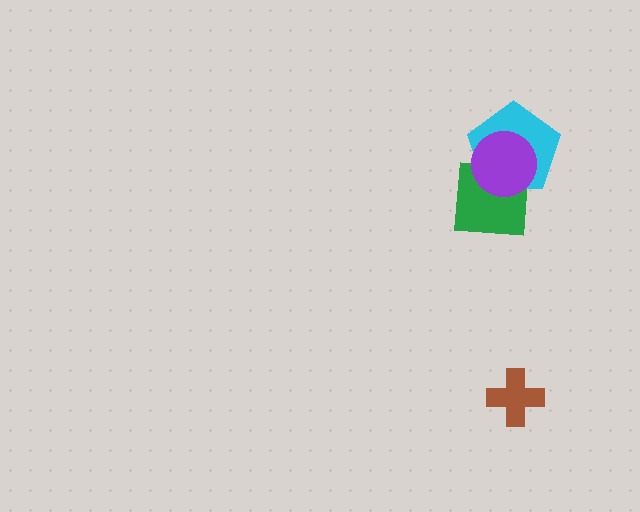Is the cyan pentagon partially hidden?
Yes, it is partially covered by another shape.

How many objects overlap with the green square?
2 objects overlap with the green square.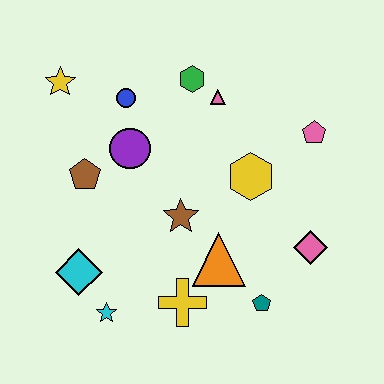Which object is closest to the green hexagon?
The pink triangle is closest to the green hexagon.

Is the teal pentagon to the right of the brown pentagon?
Yes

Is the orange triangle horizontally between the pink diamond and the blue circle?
Yes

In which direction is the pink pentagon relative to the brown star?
The pink pentagon is to the right of the brown star.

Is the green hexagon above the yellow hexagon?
Yes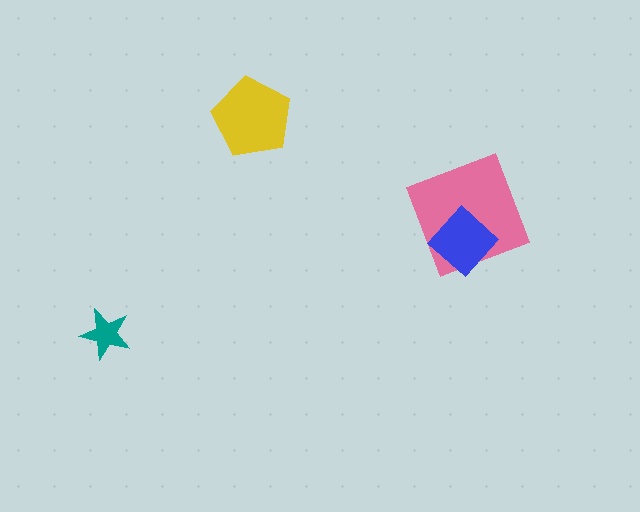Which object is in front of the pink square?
The blue diamond is in front of the pink square.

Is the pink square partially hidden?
Yes, it is partially covered by another shape.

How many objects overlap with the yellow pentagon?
0 objects overlap with the yellow pentagon.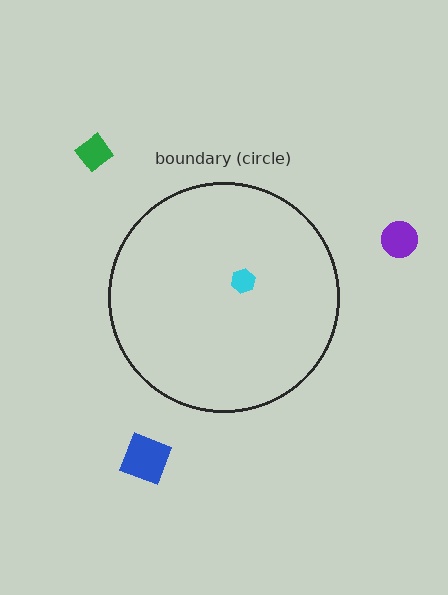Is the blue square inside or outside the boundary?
Outside.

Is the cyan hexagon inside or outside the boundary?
Inside.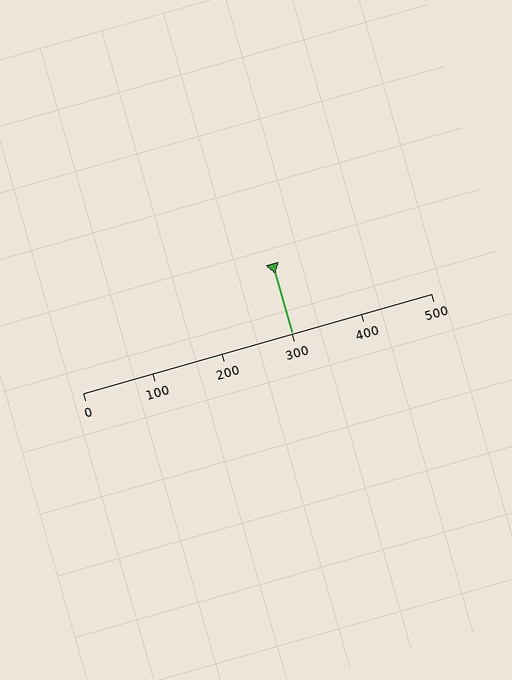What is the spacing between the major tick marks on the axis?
The major ticks are spaced 100 apart.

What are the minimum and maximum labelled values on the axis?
The axis runs from 0 to 500.